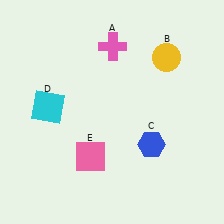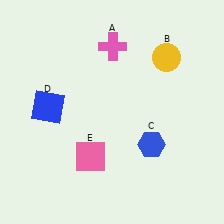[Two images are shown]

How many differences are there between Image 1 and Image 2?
There is 1 difference between the two images.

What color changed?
The square (D) changed from cyan in Image 1 to blue in Image 2.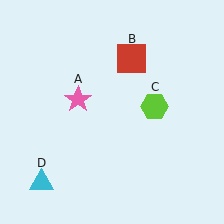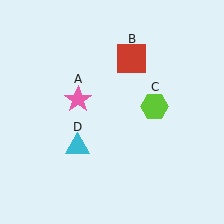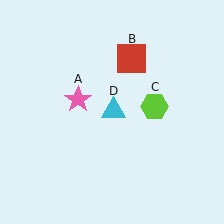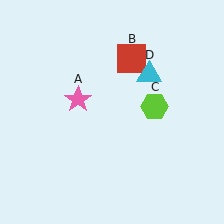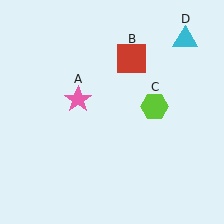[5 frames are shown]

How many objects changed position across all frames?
1 object changed position: cyan triangle (object D).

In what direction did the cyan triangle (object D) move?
The cyan triangle (object D) moved up and to the right.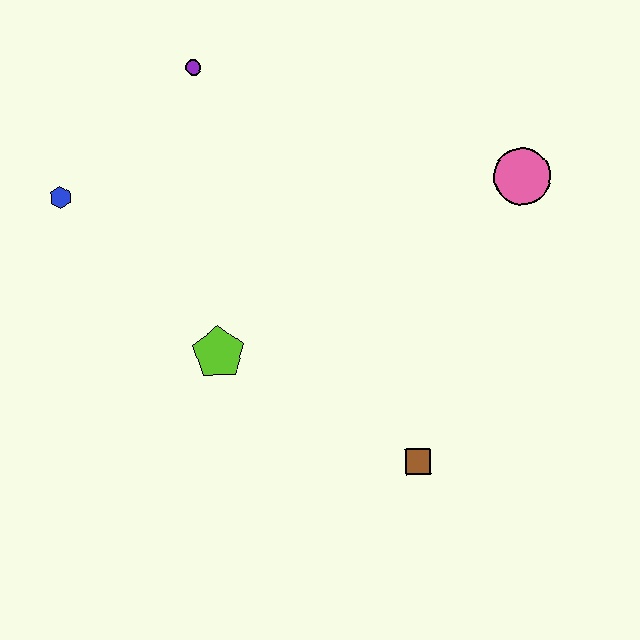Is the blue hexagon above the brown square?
Yes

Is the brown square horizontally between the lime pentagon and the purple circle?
No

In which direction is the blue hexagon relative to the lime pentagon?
The blue hexagon is above the lime pentagon.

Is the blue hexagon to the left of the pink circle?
Yes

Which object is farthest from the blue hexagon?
The pink circle is farthest from the blue hexagon.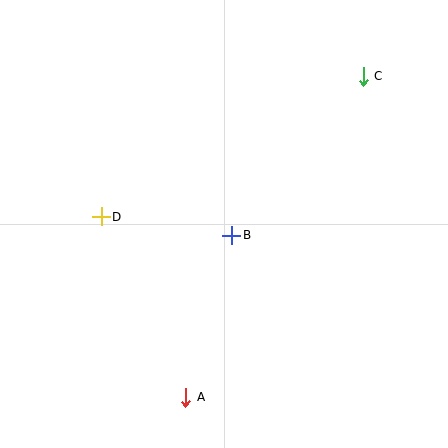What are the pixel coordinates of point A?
Point A is at (186, 397).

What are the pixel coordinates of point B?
Point B is at (232, 235).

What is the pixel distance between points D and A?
The distance between D and A is 200 pixels.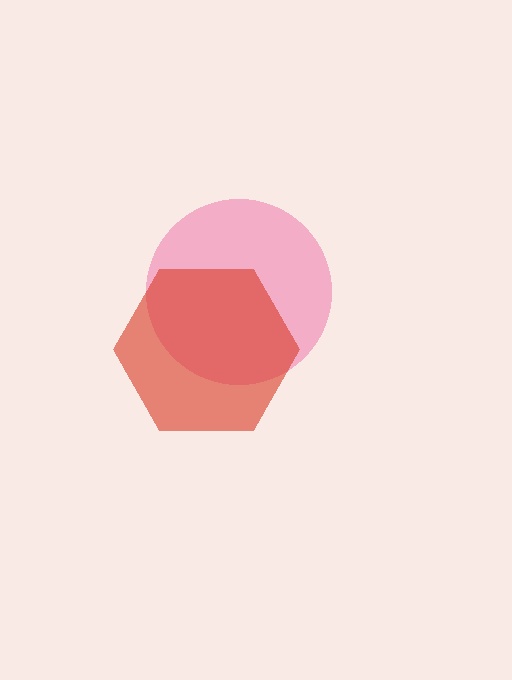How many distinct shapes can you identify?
There are 2 distinct shapes: a pink circle, a red hexagon.